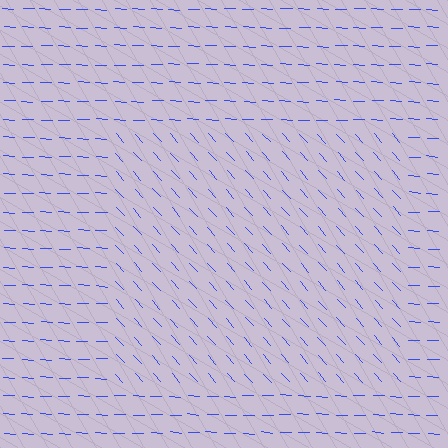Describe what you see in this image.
The image is filled with small blue line segments. A rectangle region in the image has lines oriented differently from the surrounding lines, creating a visible texture boundary.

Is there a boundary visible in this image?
Yes, there is a texture boundary formed by a change in line orientation.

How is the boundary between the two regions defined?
The boundary is defined purely by a change in line orientation (approximately 45 degrees difference). All lines are the same color and thickness.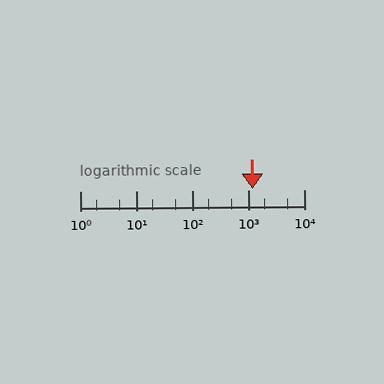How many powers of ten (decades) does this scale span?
The scale spans 4 decades, from 1 to 10000.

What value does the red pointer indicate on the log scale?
The pointer indicates approximately 1200.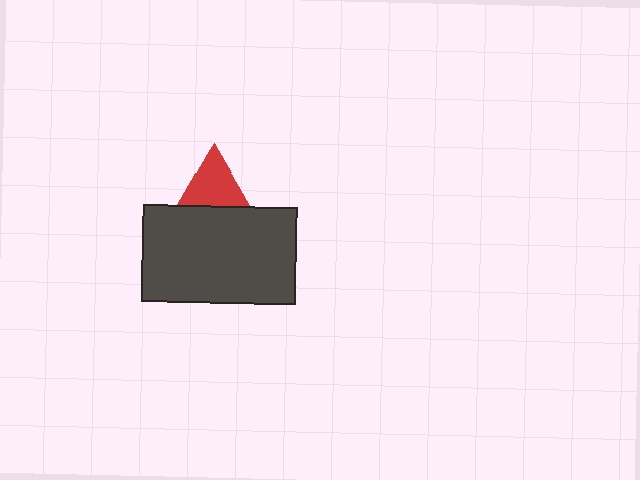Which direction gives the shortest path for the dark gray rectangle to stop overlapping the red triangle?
Moving down gives the shortest separation.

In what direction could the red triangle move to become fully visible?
The red triangle could move up. That would shift it out from behind the dark gray rectangle entirely.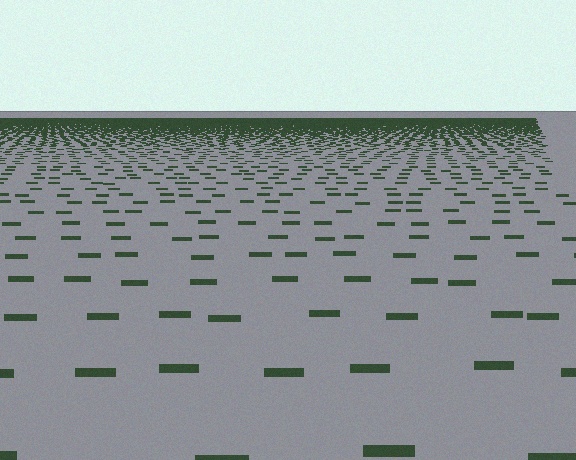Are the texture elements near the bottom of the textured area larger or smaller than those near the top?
Larger. Near the bottom, elements are closer to the viewer and appear at a bigger on-screen size.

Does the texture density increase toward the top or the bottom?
Density increases toward the top.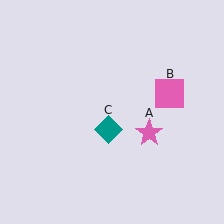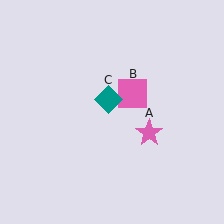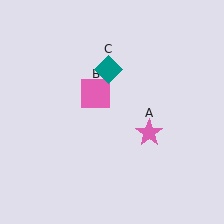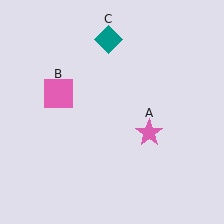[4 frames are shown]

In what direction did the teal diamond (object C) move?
The teal diamond (object C) moved up.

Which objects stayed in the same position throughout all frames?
Pink star (object A) remained stationary.